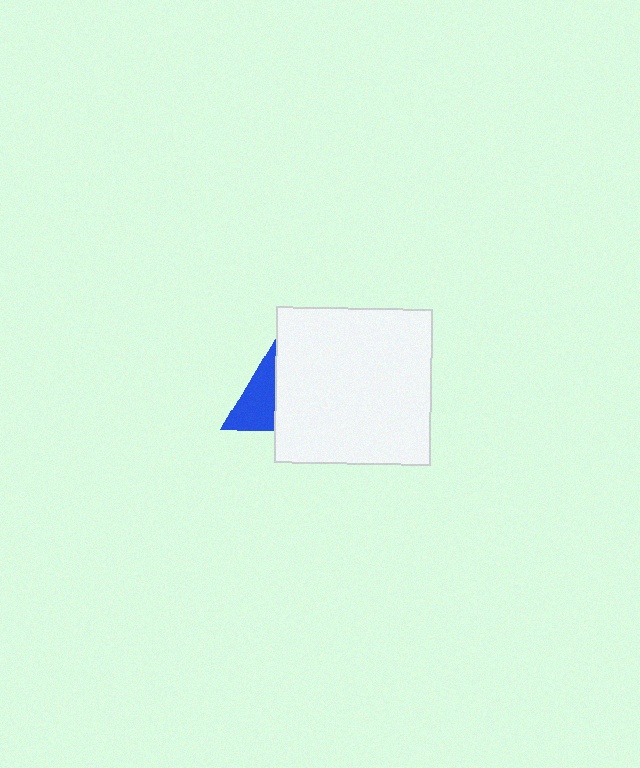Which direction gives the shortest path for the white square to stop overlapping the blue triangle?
Moving right gives the shortest separation.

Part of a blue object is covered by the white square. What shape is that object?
It is a triangle.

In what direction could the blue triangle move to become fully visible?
The blue triangle could move left. That would shift it out from behind the white square entirely.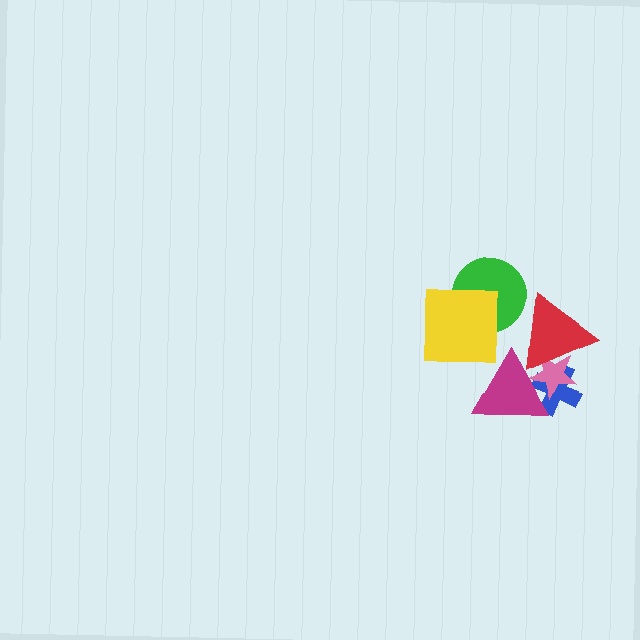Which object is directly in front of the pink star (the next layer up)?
The red triangle is directly in front of the pink star.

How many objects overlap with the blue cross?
3 objects overlap with the blue cross.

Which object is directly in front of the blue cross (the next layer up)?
The pink star is directly in front of the blue cross.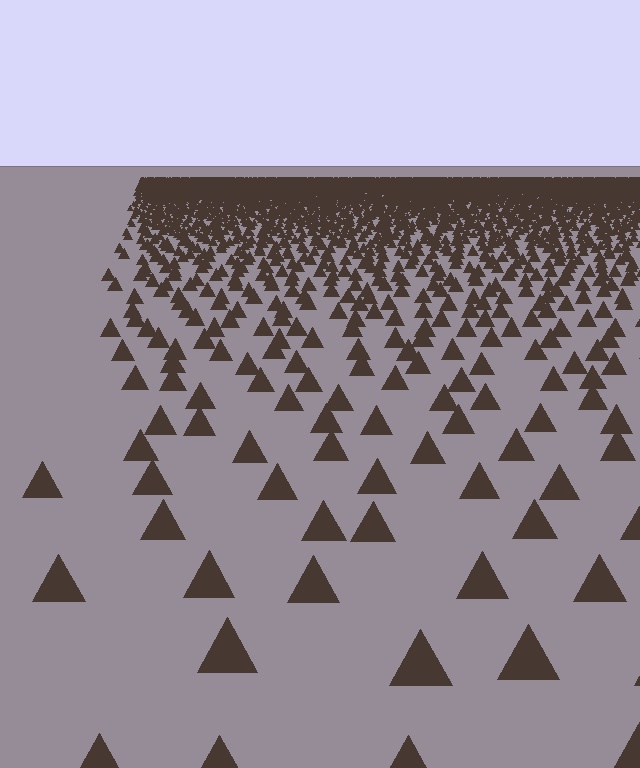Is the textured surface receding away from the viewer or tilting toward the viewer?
The surface is receding away from the viewer. Texture elements get smaller and denser toward the top.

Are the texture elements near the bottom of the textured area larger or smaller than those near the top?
Larger. Near the bottom, elements are closer to the viewer and appear at a bigger on-screen size.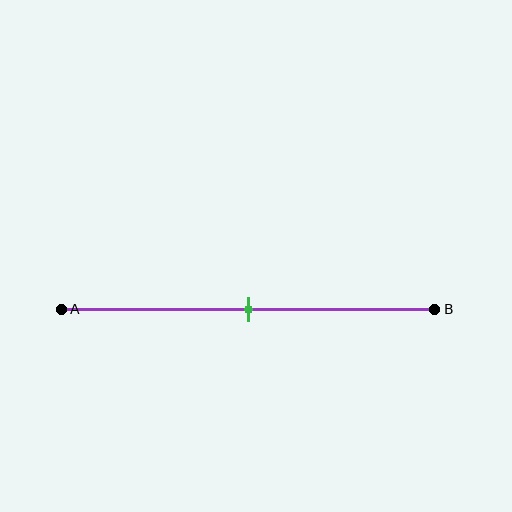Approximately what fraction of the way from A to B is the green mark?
The green mark is approximately 50% of the way from A to B.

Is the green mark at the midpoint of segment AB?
Yes, the mark is approximately at the midpoint.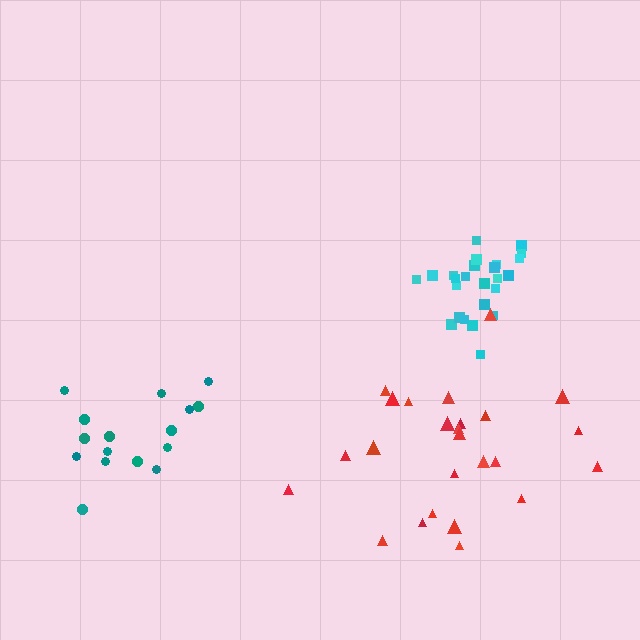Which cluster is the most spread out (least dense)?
Red.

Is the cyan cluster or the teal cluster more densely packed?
Cyan.